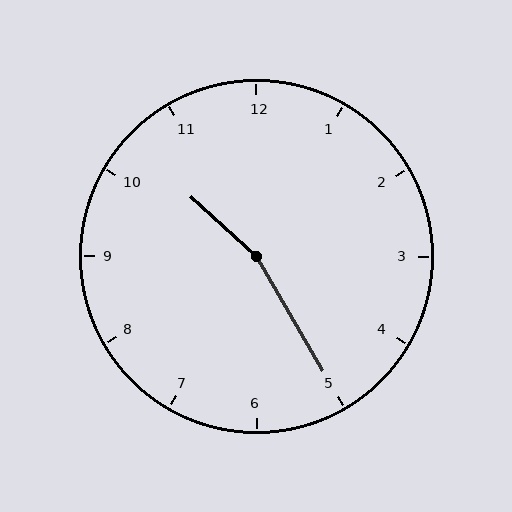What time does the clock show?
10:25.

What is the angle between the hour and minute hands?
Approximately 162 degrees.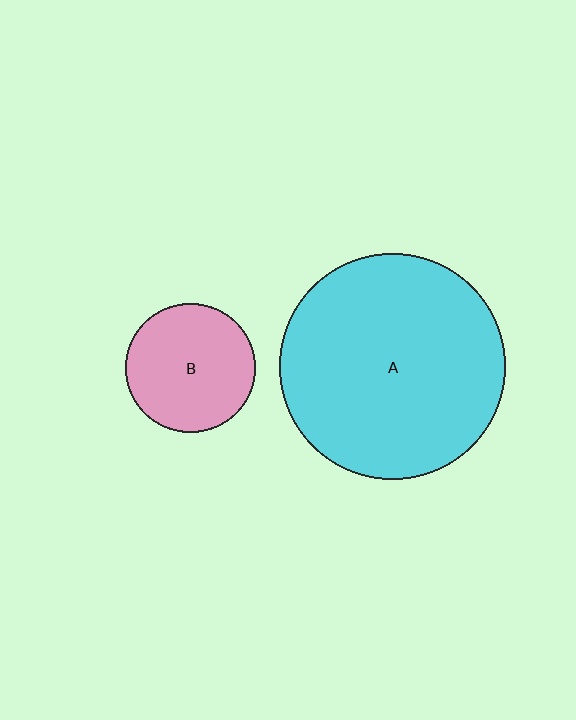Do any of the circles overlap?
No, none of the circles overlap.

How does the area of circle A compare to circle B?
Approximately 3.0 times.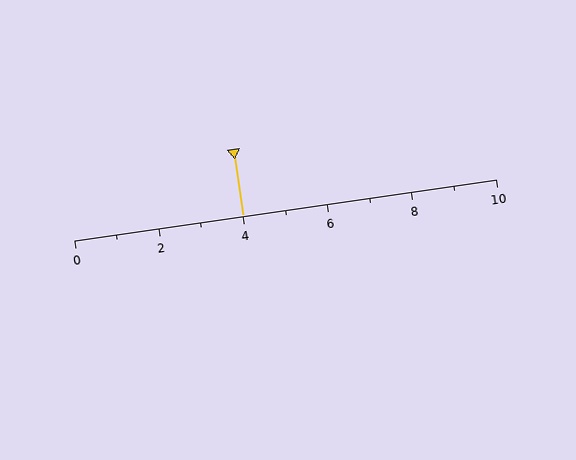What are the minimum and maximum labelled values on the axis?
The axis runs from 0 to 10.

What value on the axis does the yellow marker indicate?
The marker indicates approximately 4.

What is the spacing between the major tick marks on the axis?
The major ticks are spaced 2 apart.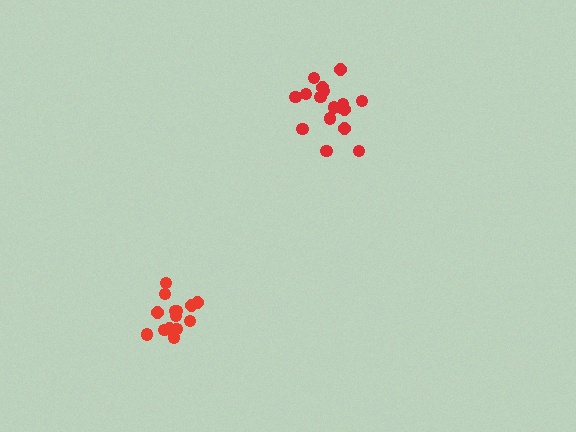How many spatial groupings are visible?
There are 2 spatial groupings.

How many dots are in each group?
Group 1: 17 dots, Group 2: 14 dots (31 total).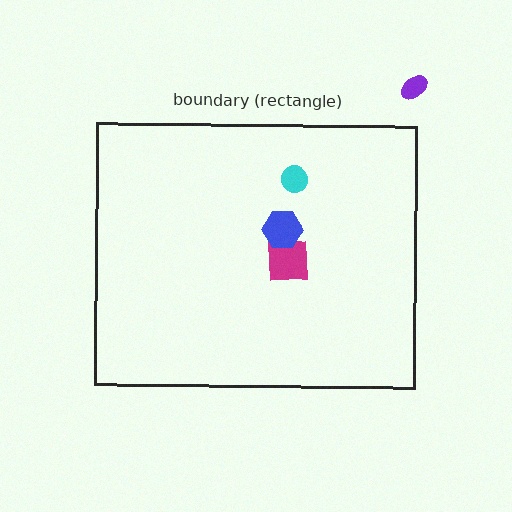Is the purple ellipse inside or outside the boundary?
Outside.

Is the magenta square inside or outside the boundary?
Inside.